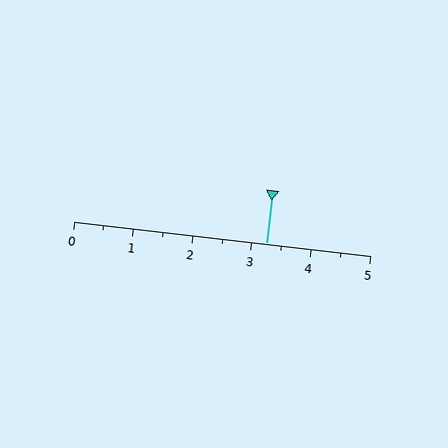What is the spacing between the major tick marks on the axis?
The major ticks are spaced 1 apart.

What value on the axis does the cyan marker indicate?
The marker indicates approximately 3.2.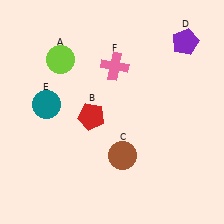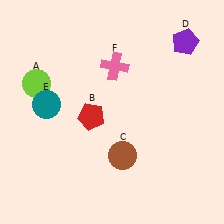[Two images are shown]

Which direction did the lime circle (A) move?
The lime circle (A) moved down.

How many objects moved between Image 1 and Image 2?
1 object moved between the two images.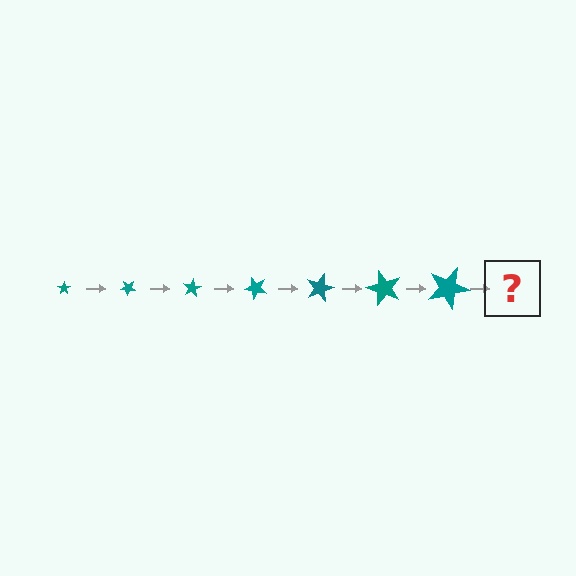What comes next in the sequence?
The next element should be a star, larger than the previous one and rotated 280 degrees from the start.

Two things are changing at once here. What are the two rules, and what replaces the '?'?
The two rules are that the star grows larger each step and it rotates 40 degrees each step. The '?' should be a star, larger than the previous one and rotated 280 degrees from the start.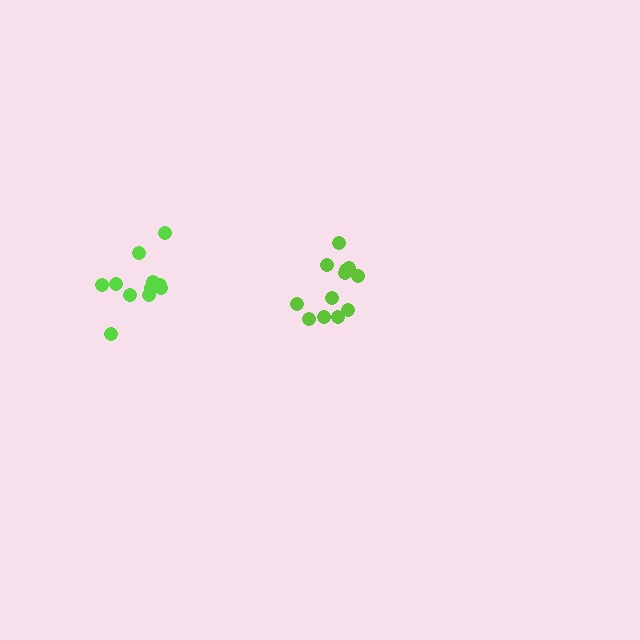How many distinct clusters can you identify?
There are 2 distinct clusters.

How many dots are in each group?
Group 1: 11 dots, Group 2: 12 dots (23 total).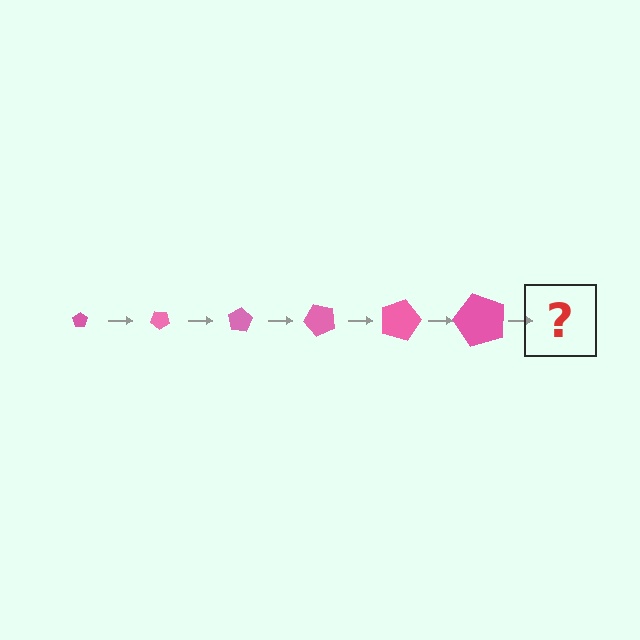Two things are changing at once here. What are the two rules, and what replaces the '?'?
The two rules are that the pentagon grows larger each step and it rotates 40 degrees each step. The '?' should be a pentagon, larger than the previous one and rotated 240 degrees from the start.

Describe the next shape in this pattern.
It should be a pentagon, larger than the previous one and rotated 240 degrees from the start.